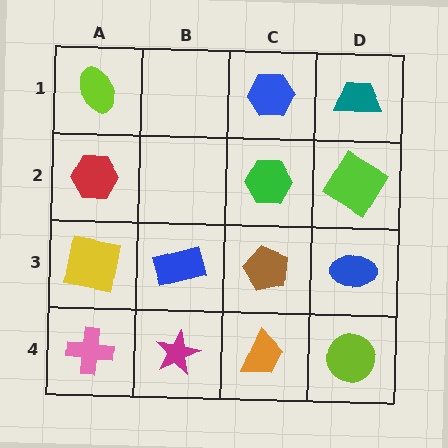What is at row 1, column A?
A lime ellipse.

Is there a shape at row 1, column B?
No, that cell is empty.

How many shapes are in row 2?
3 shapes.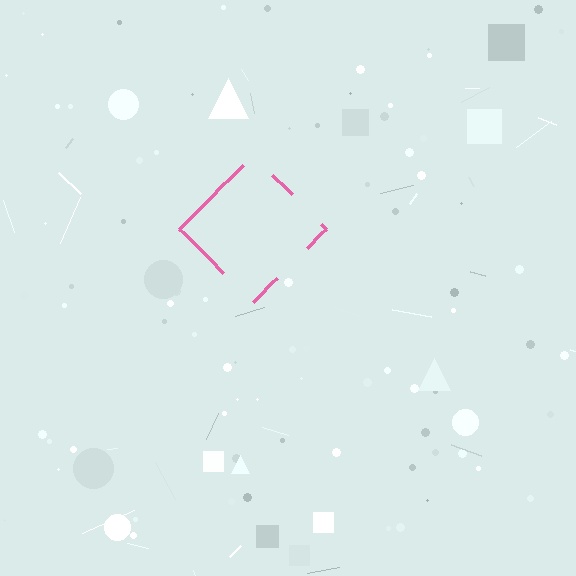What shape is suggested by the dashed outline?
The dashed outline suggests a diamond.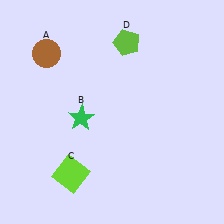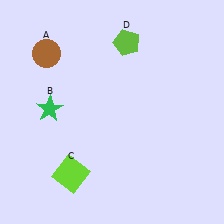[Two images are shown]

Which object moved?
The green star (B) moved left.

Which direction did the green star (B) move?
The green star (B) moved left.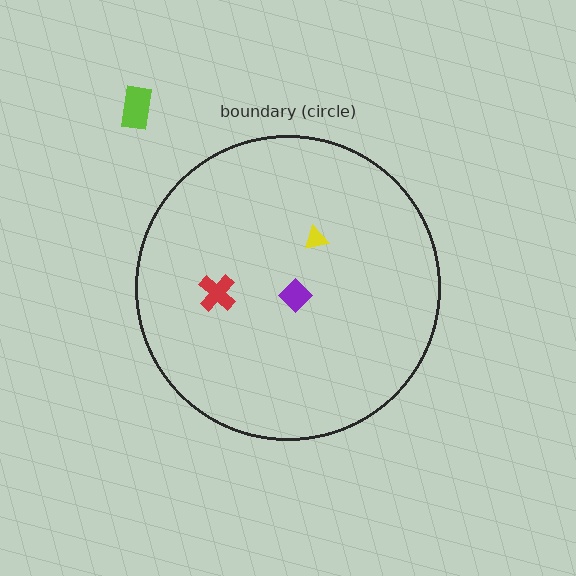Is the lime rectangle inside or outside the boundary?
Outside.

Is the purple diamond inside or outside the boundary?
Inside.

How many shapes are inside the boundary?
3 inside, 1 outside.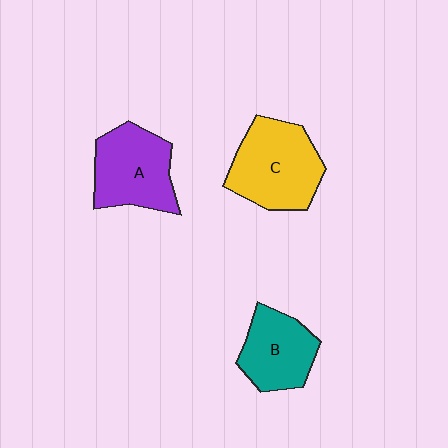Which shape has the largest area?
Shape C (yellow).